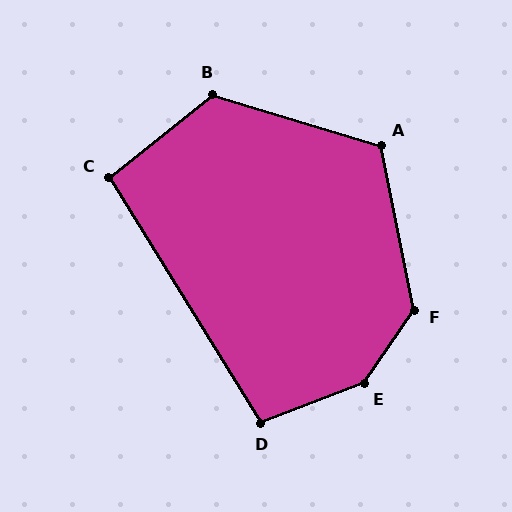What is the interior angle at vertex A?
Approximately 118 degrees (obtuse).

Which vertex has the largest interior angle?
E, at approximately 145 degrees.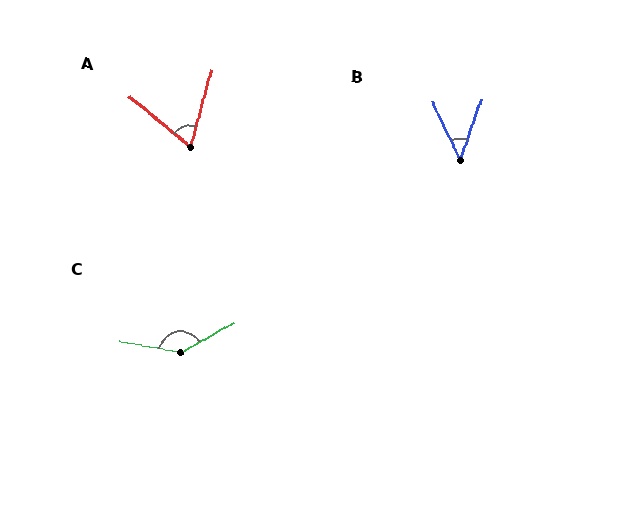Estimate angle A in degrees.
Approximately 66 degrees.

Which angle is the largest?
C, at approximately 141 degrees.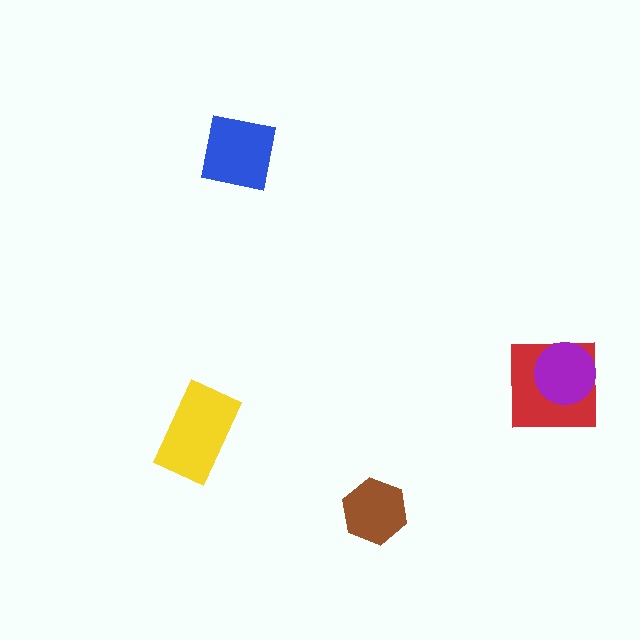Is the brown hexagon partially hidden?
No, no other shape covers it.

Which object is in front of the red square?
The purple circle is in front of the red square.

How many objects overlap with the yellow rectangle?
0 objects overlap with the yellow rectangle.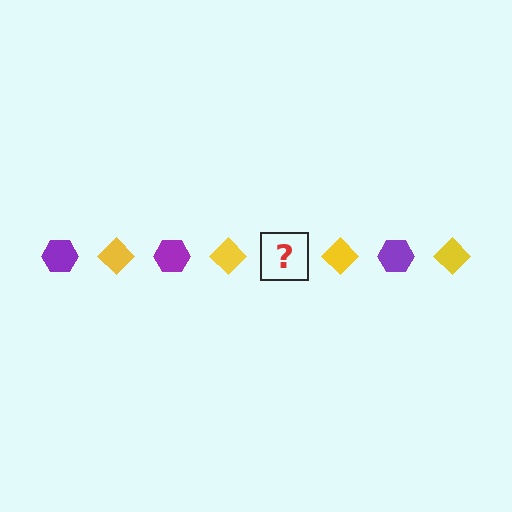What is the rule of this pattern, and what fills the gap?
The rule is that the pattern alternates between purple hexagon and yellow diamond. The gap should be filled with a purple hexagon.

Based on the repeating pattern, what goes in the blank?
The blank should be a purple hexagon.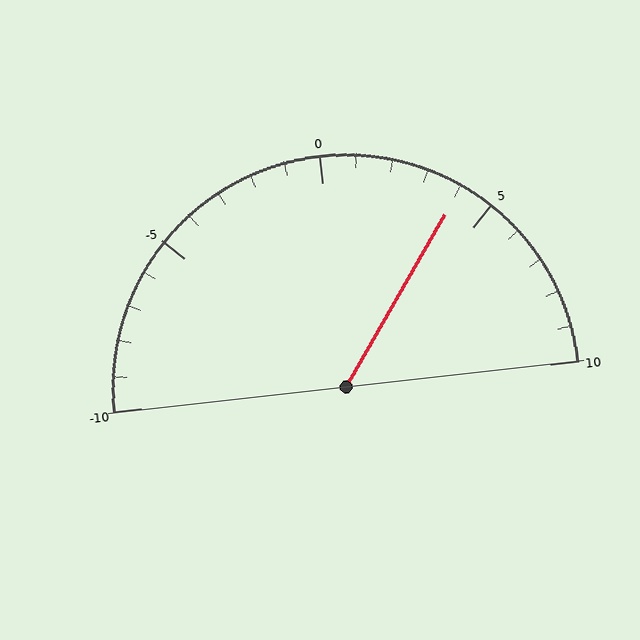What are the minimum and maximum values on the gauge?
The gauge ranges from -10 to 10.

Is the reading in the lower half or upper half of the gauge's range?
The reading is in the upper half of the range (-10 to 10).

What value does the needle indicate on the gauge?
The needle indicates approximately 4.